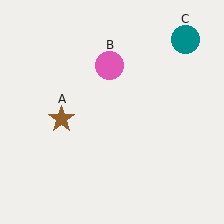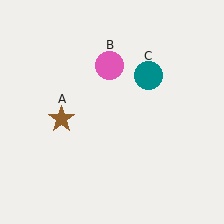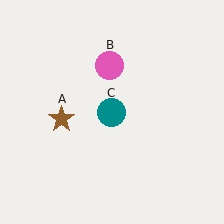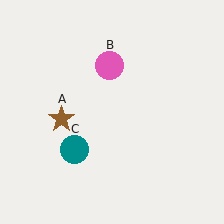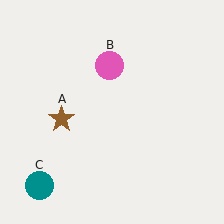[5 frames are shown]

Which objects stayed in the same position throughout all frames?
Brown star (object A) and pink circle (object B) remained stationary.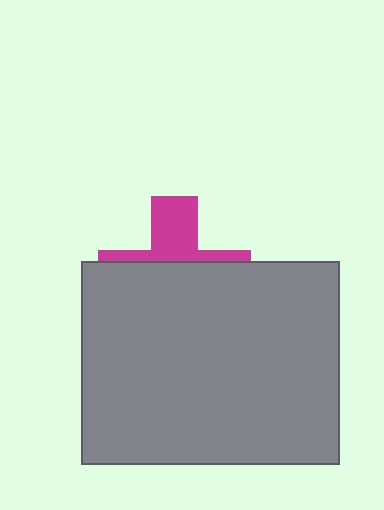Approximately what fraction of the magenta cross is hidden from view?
Roughly 64% of the magenta cross is hidden behind the gray rectangle.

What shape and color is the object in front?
The object in front is a gray rectangle.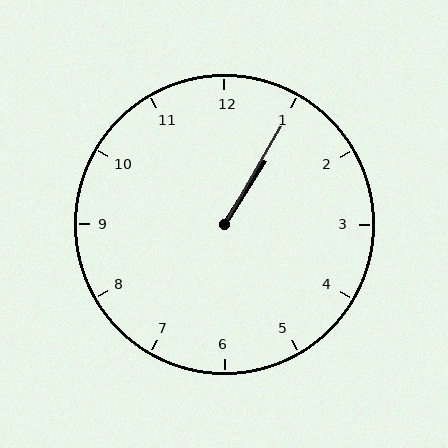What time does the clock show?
1:05.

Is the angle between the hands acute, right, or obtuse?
It is acute.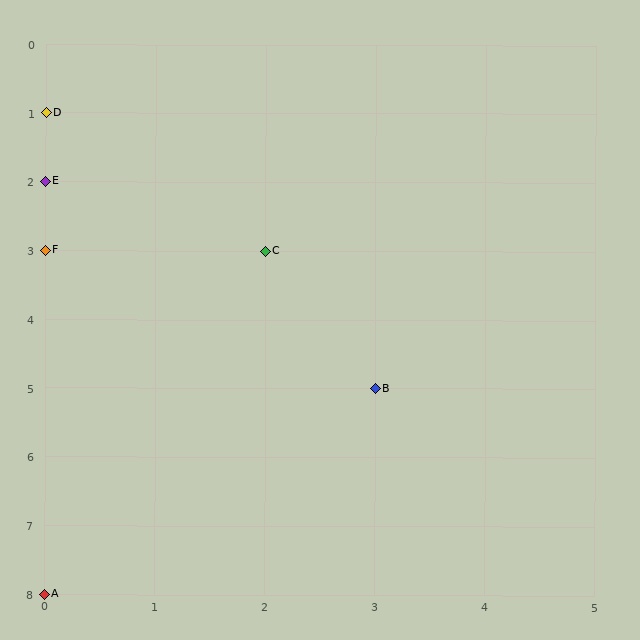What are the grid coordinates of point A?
Point A is at grid coordinates (0, 8).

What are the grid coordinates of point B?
Point B is at grid coordinates (3, 5).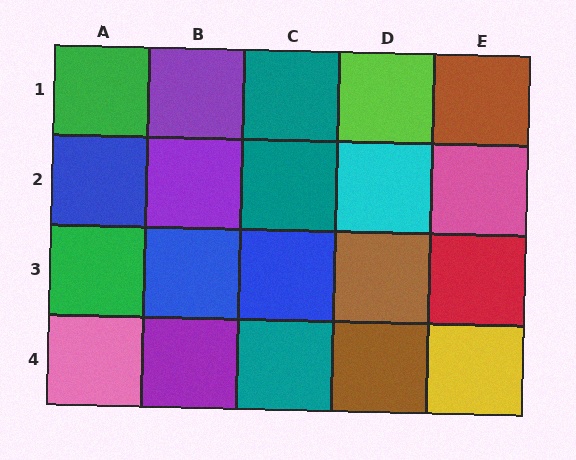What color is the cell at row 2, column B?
Purple.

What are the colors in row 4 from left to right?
Pink, purple, teal, brown, yellow.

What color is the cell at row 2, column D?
Cyan.